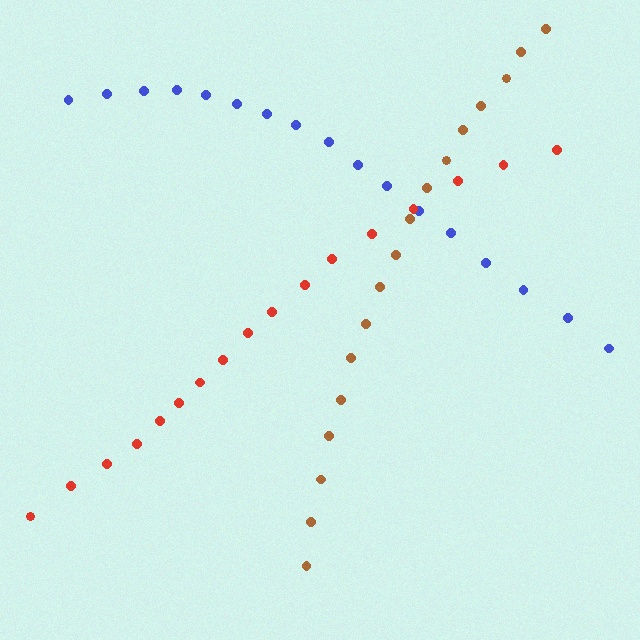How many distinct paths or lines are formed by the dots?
There are 3 distinct paths.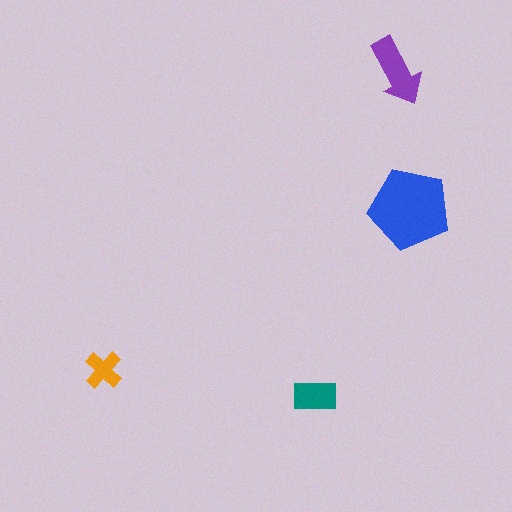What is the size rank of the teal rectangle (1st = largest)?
3rd.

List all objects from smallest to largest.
The orange cross, the teal rectangle, the purple arrow, the blue pentagon.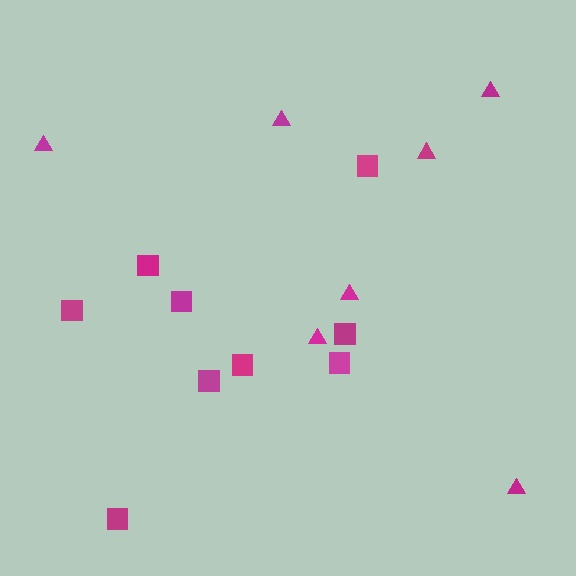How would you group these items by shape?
There are 2 groups: one group of squares (9) and one group of triangles (7).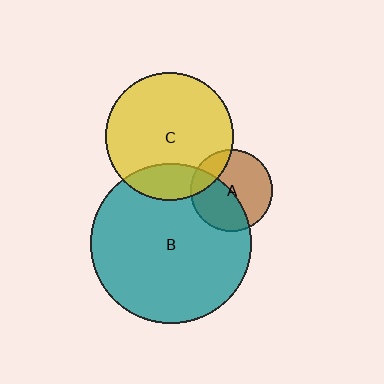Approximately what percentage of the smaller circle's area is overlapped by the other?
Approximately 20%.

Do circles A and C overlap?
Yes.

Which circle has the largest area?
Circle B (teal).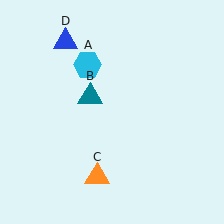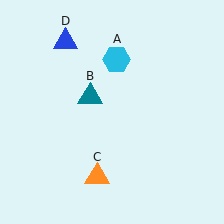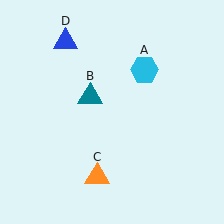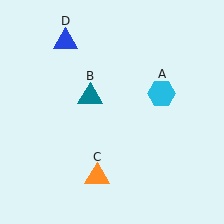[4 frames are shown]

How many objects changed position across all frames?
1 object changed position: cyan hexagon (object A).